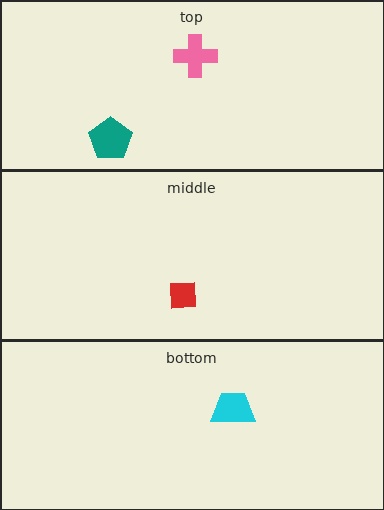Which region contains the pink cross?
The top region.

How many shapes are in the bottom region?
1.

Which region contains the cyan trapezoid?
The bottom region.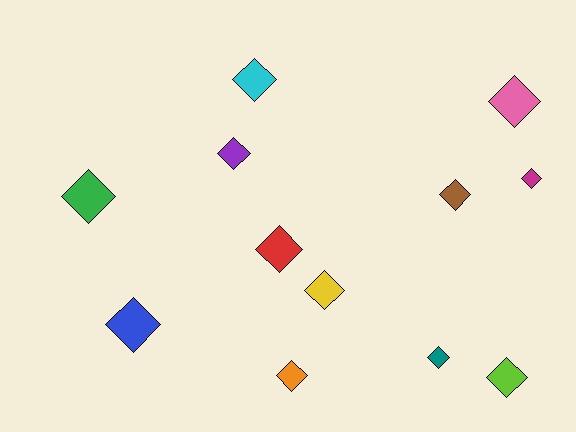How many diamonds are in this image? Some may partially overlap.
There are 12 diamonds.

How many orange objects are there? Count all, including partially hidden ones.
There is 1 orange object.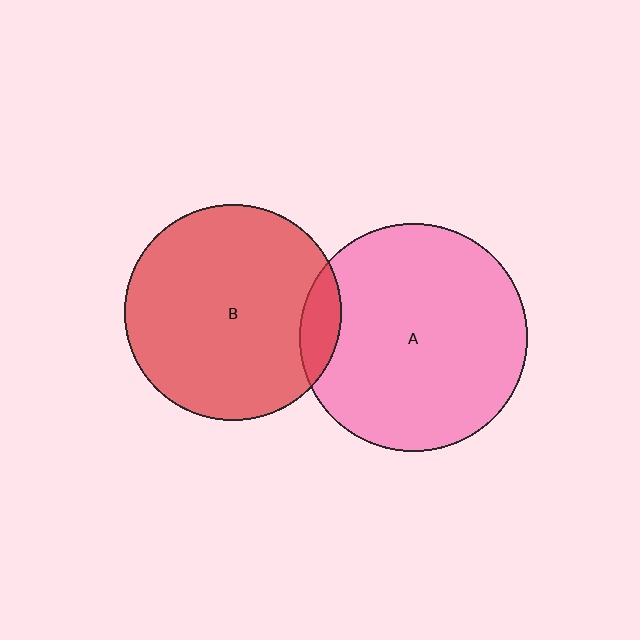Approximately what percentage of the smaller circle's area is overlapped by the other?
Approximately 10%.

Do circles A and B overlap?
Yes.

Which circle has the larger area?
Circle A (pink).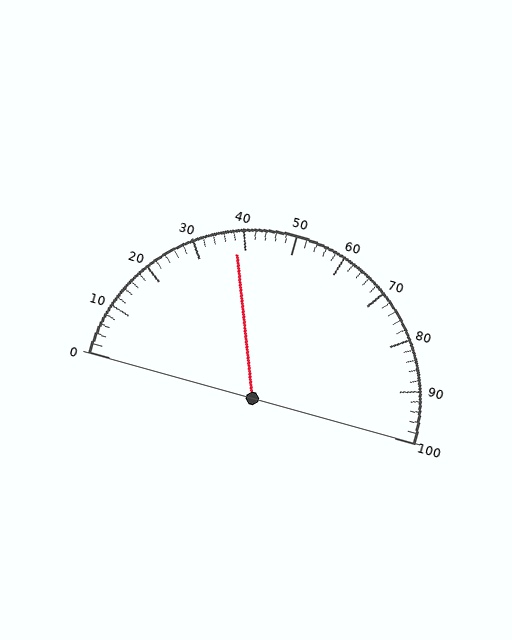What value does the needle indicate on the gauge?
The needle indicates approximately 38.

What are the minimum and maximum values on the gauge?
The gauge ranges from 0 to 100.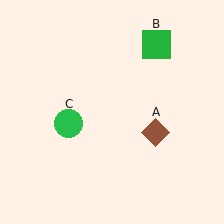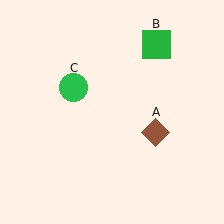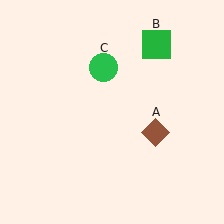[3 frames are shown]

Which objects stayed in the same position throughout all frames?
Brown diamond (object A) and green square (object B) remained stationary.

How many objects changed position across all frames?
1 object changed position: green circle (object C).